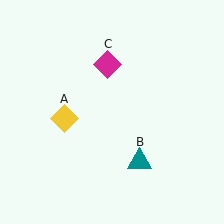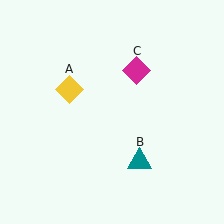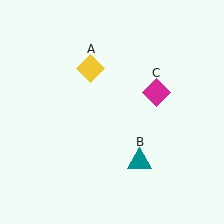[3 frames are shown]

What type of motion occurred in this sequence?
The yellow diamond (object A), magenta diamond (object C) rotated clockwise around the center of the scene.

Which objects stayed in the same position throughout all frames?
Teal triangle (object B) remained stationary.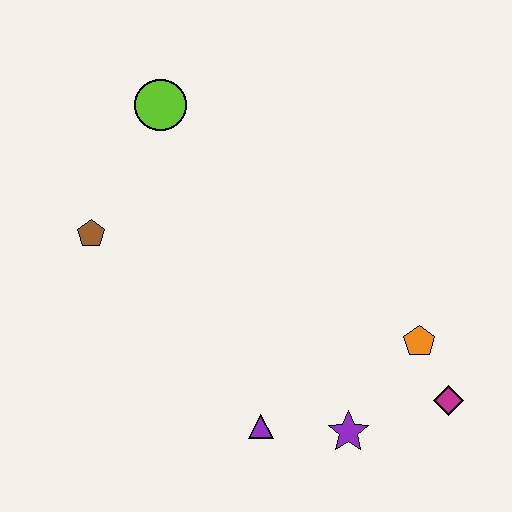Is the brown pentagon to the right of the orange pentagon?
No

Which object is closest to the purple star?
The purple triangle is closest to the purple star.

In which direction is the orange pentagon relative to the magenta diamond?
The orange pentagon is above the magenta diamond.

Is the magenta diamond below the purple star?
No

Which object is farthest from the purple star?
The lime circle is farthest from the purple star.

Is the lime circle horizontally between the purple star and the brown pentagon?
Yes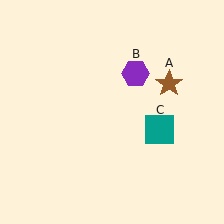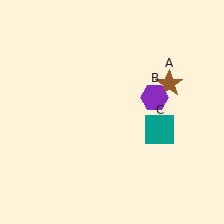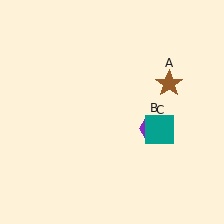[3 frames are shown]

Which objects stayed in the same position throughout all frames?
Brown star (object A) and teal square (object C) remained stationary.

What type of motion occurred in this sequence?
The purple hexagon (object B) rotated clockwise around the center of the scene.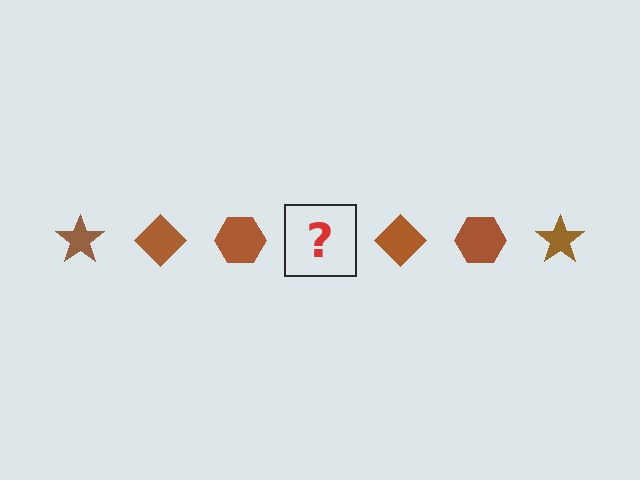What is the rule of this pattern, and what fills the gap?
The rule is that the pattern cycles through star, diamond, hexagon shapes in brown. The gap should be filled with a brown star.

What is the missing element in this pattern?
The missing element is a brown star.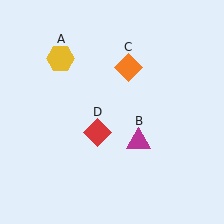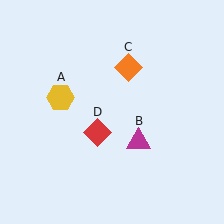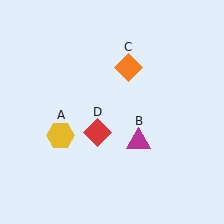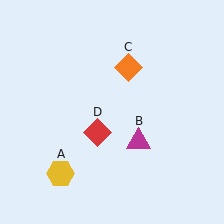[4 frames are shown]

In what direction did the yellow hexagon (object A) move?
The yellow hexagon (object A) moved down.